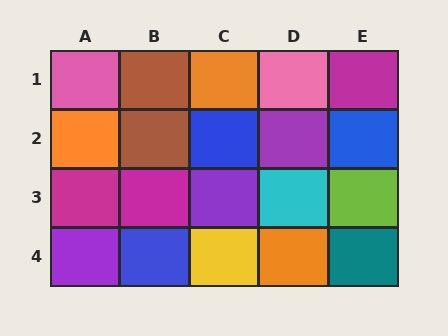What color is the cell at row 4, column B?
Blue.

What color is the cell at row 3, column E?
Lime.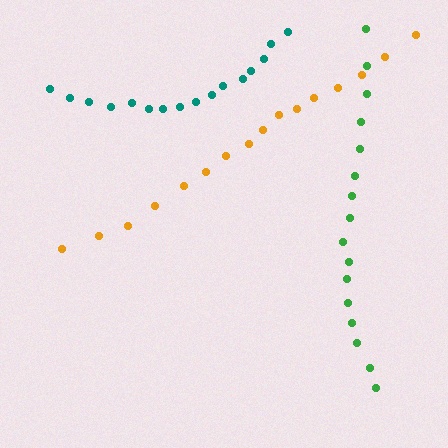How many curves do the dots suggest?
There are 3 distinct paths.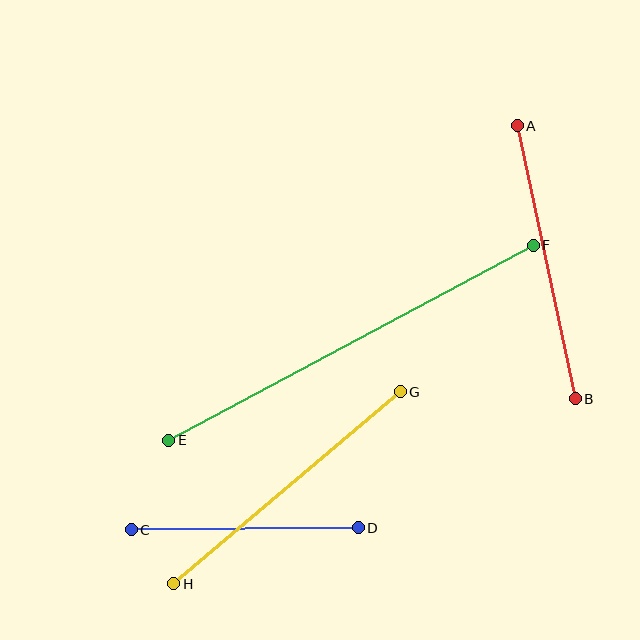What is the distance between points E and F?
The distance is approximately 413 pixels.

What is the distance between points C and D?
The distance is approximately 227 pixels.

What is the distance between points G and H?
The distance is approximately 297 pixels.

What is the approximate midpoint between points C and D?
The midpoint is at approximately (245, 529) pixels.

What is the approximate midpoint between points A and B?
The midpoint is at approximately (546, 262) pixels.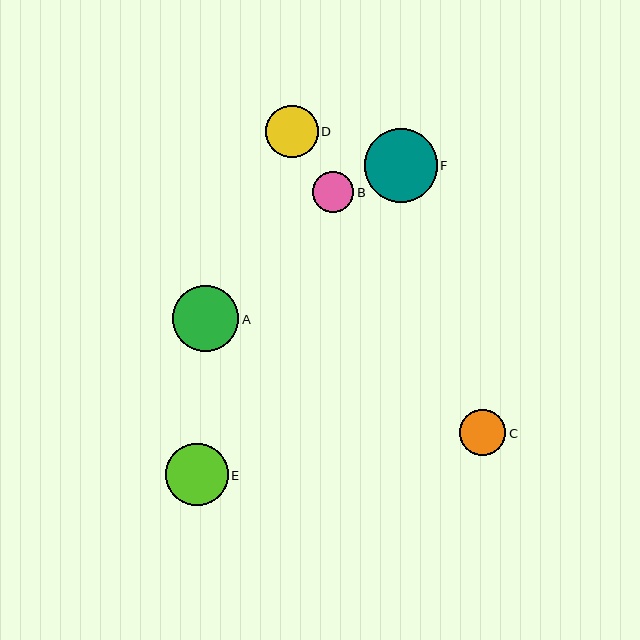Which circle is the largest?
Circle F is the largest with a size of approximately 73 pixels.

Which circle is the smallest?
Circle B is the smallest with a size of approximately 42 pixels.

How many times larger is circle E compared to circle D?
Circle E is approximately 1.2 times the size of circle D.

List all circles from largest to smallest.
From largest to smallest: F, A, E, D, C, B.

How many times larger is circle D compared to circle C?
Circle D is approximately 1.1 times the size of circle C.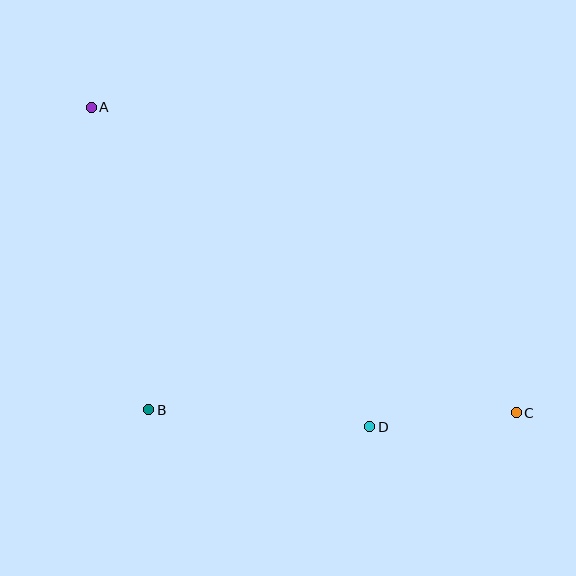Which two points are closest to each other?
Points C and D are closest to each other.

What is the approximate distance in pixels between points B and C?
The distance between B and C is approximately 368 pixels.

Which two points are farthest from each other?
Points A and C are farthest from each other.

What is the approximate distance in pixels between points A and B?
The distance between A and B is approximately 308 pixels.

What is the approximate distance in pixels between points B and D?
The distance between B and D is approximately 222 pixels.